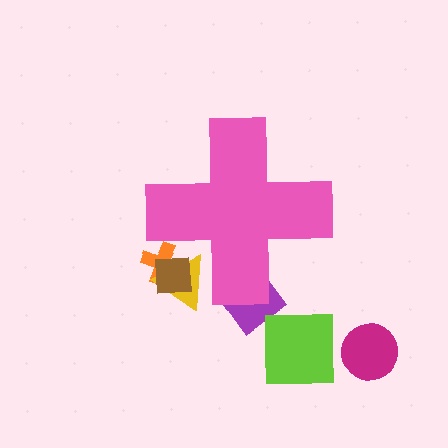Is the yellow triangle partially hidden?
Yes, the yellow triangle is partially hidden behind the pink cross.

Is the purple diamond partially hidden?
Yes, the purple diamond is partially hidden behind the pink cross.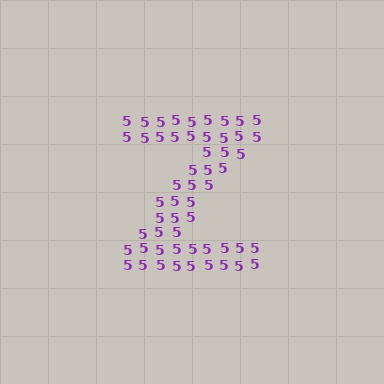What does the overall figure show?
The overall figure shows the letter Z.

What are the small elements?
The small elements are digit 5's.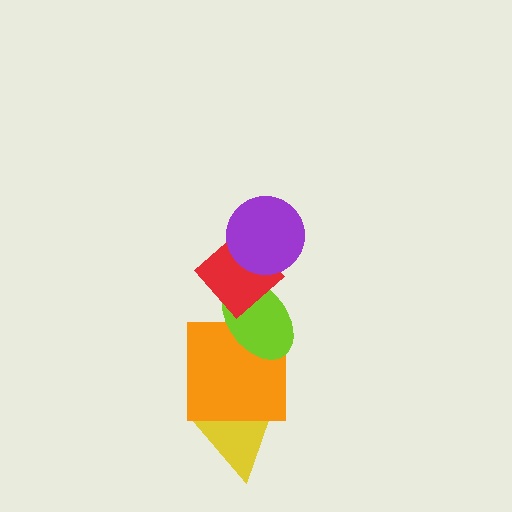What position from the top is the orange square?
The orange square is 4th from the top.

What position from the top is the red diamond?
The red diamond is 2nd from the top.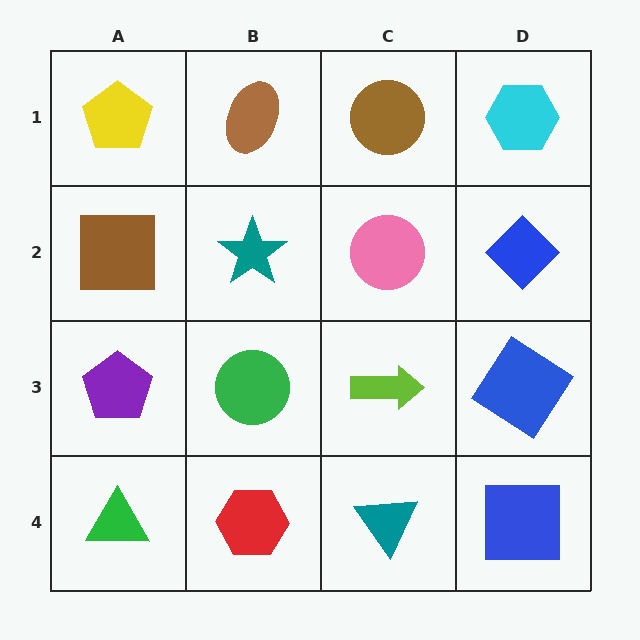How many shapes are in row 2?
4 shapes.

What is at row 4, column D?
A blue square.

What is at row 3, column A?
A purple pentagon.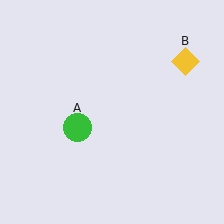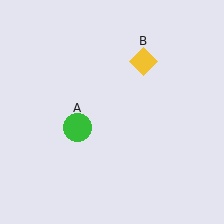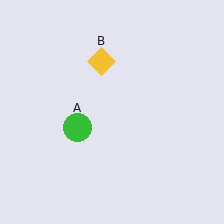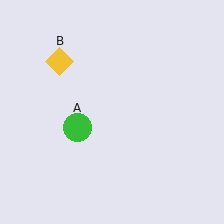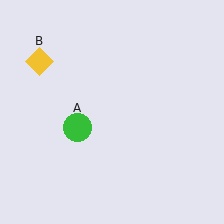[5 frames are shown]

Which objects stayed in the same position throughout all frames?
Green circle (object A) remained stationary.